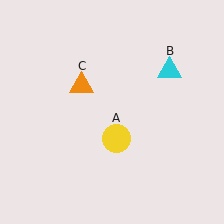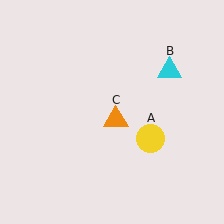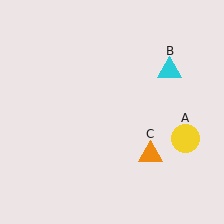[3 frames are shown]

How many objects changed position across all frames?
2 objects changed position: yellow circle (object A), orange triangle (object C).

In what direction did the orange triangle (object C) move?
The orange triangle (object C) moved down and to the right.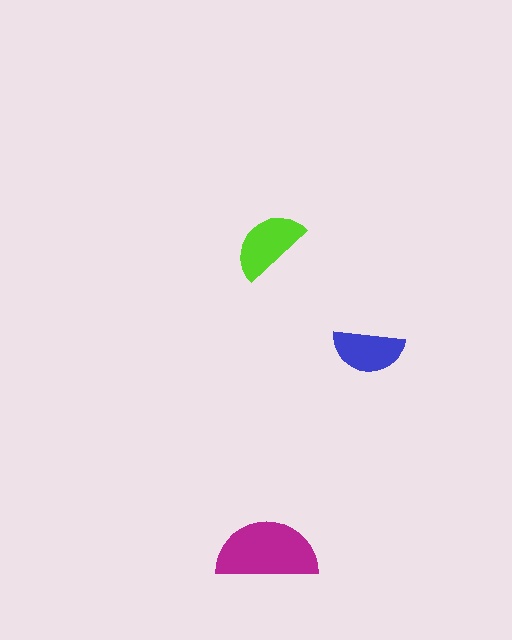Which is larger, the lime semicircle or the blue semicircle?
The lime one.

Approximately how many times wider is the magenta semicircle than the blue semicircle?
About 1.5 times wider.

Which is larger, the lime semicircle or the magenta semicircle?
The magenta one.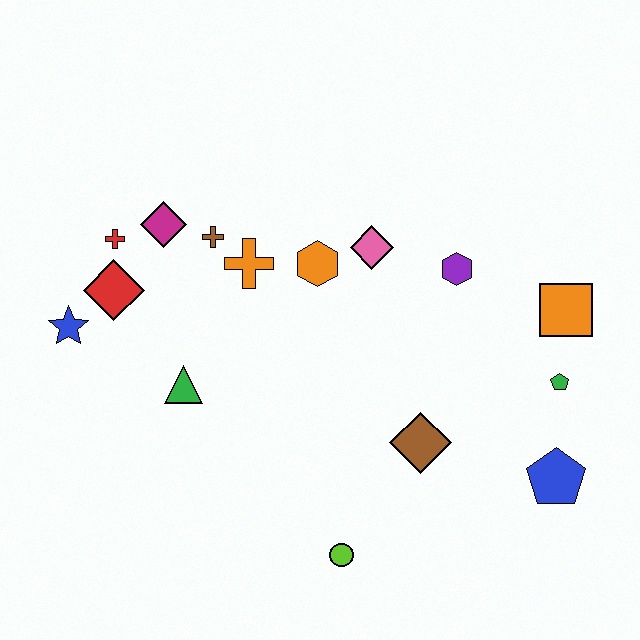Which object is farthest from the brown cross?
The blue pentagon is farthest from the brown cross.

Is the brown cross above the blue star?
Yes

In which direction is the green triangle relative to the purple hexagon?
The green triangle is to the left of the purple hexagon.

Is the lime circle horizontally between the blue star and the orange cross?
No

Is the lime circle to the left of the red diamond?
No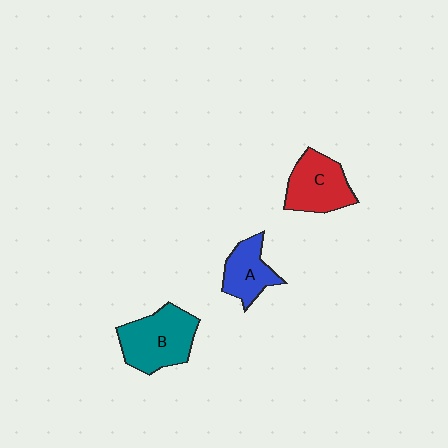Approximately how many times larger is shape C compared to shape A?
Approximately 1.3 times.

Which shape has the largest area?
Shape B (teal).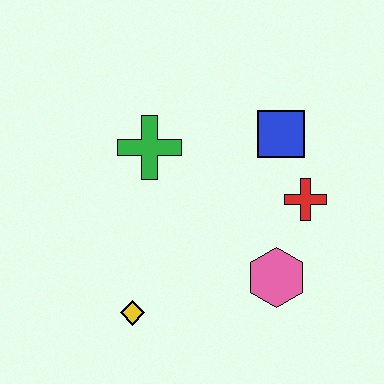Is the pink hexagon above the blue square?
No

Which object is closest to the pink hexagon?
The red cross is closest to the pink hexagon.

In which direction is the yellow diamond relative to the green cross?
The yellow diamond is below the green cross.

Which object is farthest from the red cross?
The yellow diamond is farthest from the red cross.